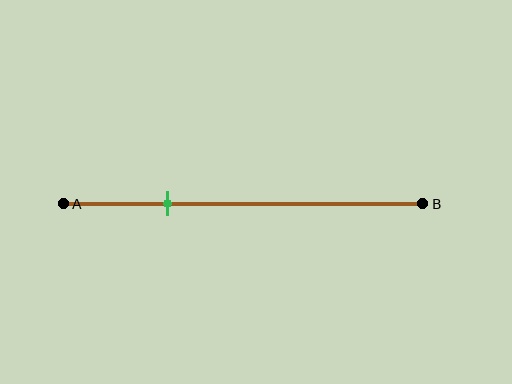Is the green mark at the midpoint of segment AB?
No, the mark is at about 30% from A, not at the 50% midpoint.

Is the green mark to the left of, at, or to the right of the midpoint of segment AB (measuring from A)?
The green mark is to the left of the midpoint of segment AB.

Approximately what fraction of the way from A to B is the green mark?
The green mark is approximately 30% of the way from A to B.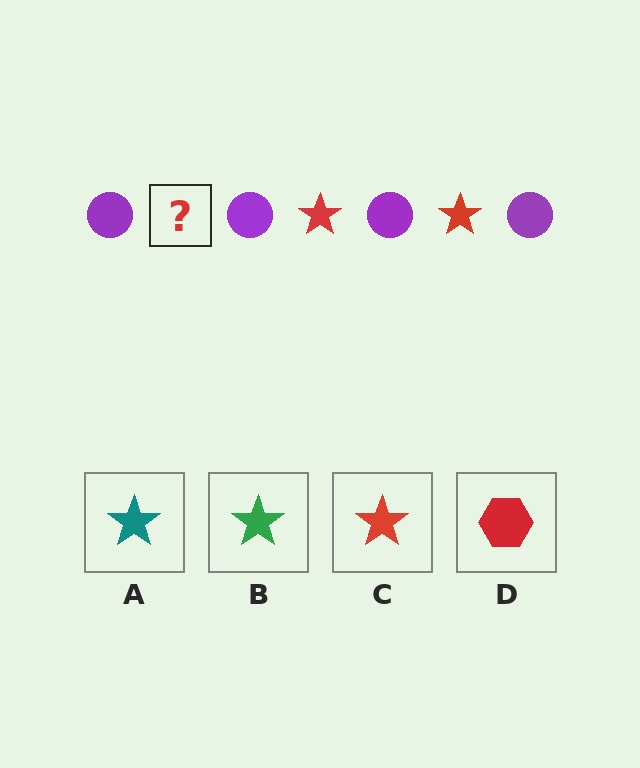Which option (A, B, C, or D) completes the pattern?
C.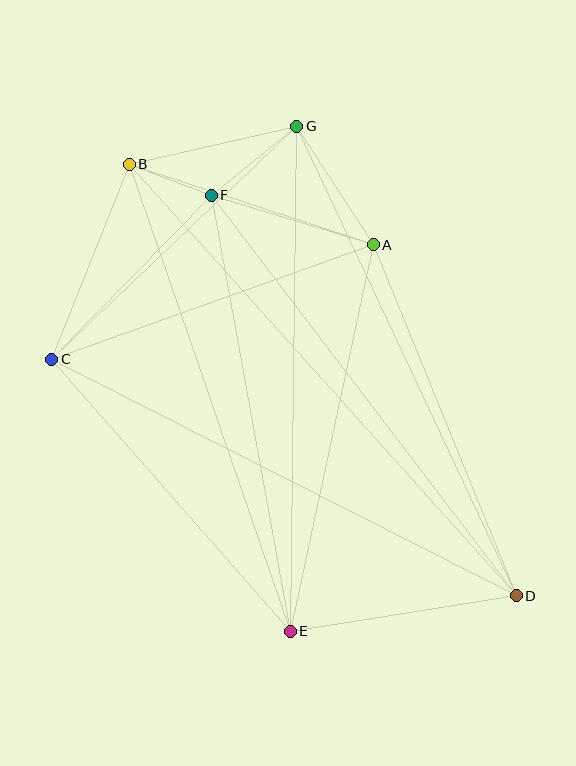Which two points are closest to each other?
Points B and F are closest to each other.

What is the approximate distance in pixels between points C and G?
The distance between C and G is approximately 338 pixels.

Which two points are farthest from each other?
Points B and D are farthest from each other.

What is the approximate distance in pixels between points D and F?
The distance between D and F is approximately 503 pixels.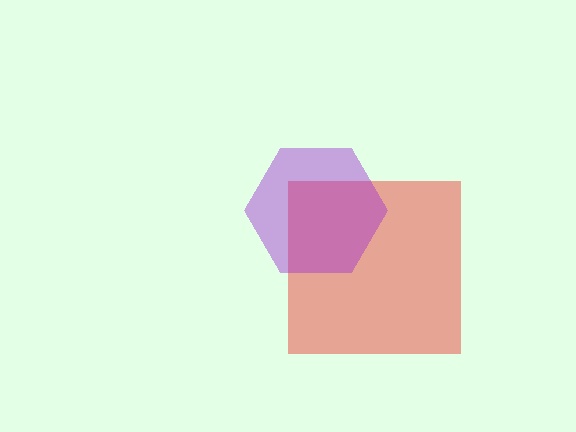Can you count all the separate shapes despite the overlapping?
Yes, there are 2 separate shapes.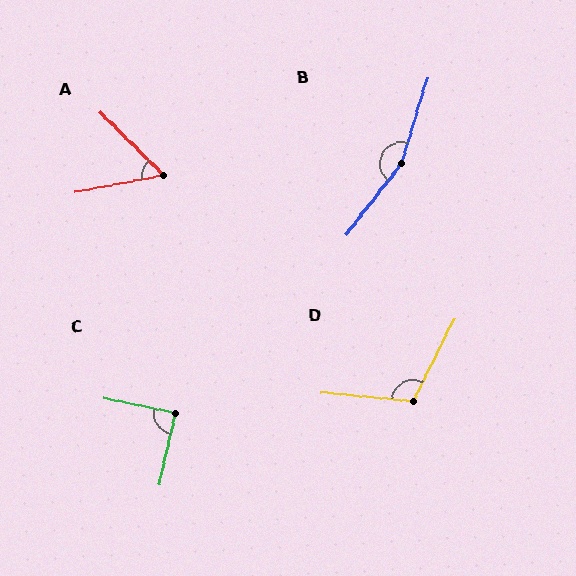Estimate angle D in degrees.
Approximately 111 degrees.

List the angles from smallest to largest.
A (55°), C (90°), D (111°), B (159°).